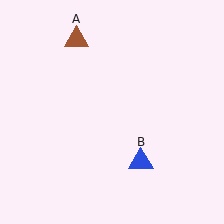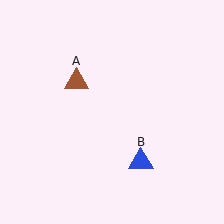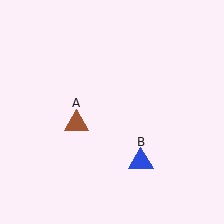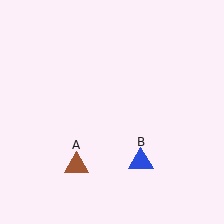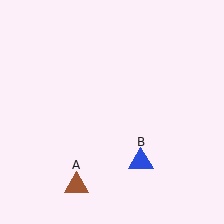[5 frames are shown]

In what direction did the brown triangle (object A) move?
The brown triangle (object A) moved down.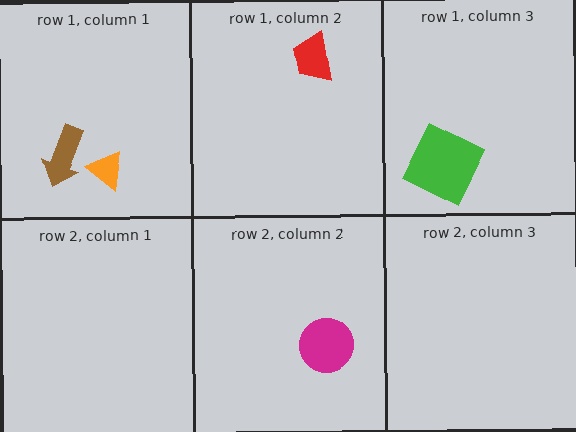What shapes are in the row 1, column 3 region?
The green square.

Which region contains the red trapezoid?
The row 1, column 2 region.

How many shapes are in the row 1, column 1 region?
2.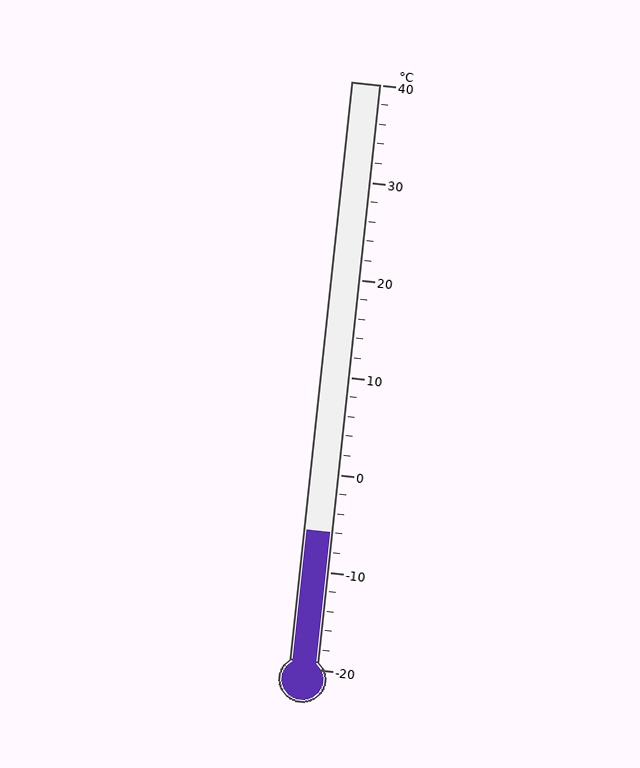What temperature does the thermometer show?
The thermometer shows approximately -6°C.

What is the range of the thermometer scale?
The thermometer scale ranges from -20°C to 40°C.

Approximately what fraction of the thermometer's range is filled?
The thermometer is filled to approximately 25% of its range.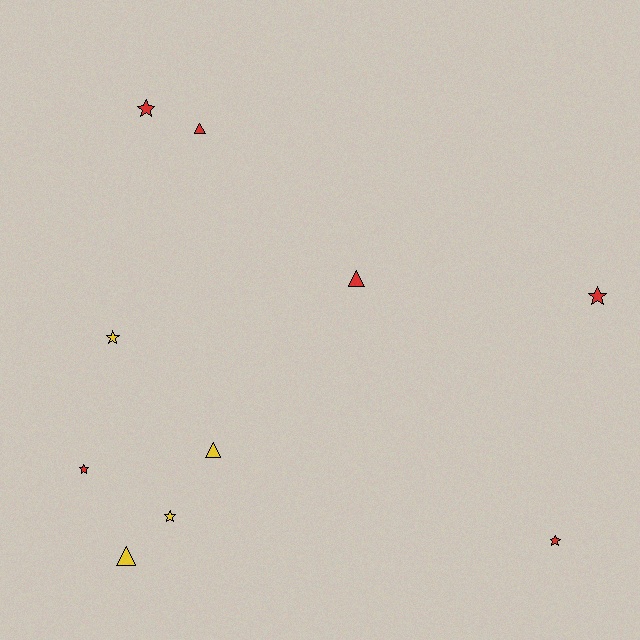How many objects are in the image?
There are 10 objects.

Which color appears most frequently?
Red, with 6 objects.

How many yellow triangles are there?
There are 2 yellow triangles.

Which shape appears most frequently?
Star, with 6 objects.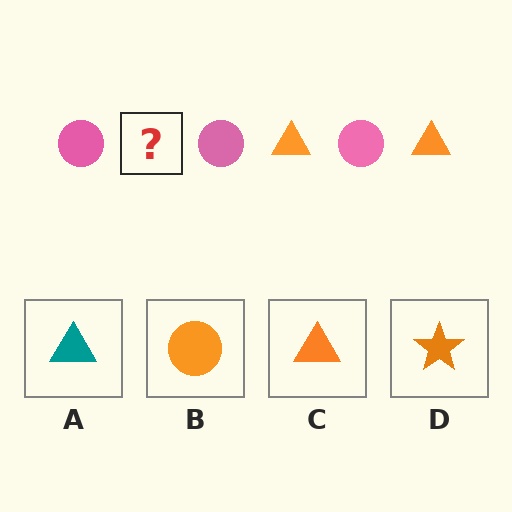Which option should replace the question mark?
Option C.